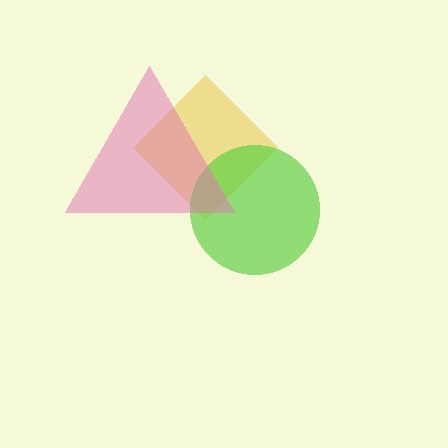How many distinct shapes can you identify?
There are 3 distinct shapes: a yellow diamond, a lime circle, a pink triangle.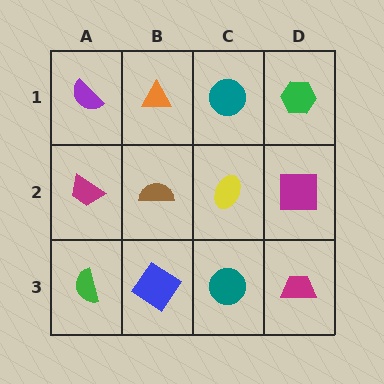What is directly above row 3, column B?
A brown semicircle.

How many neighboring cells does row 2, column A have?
3.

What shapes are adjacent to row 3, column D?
A magenta square (row 2, column D), a teal circle (row 3, column C).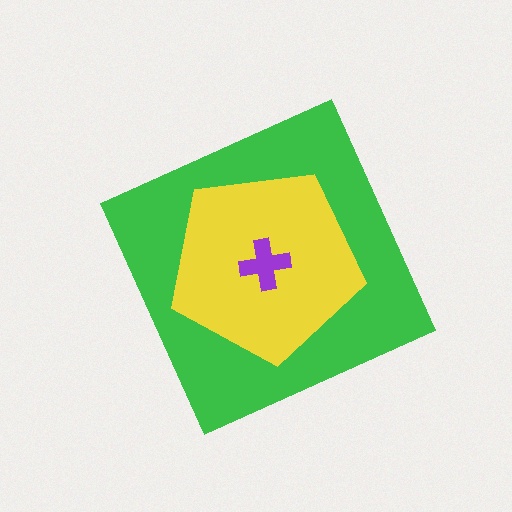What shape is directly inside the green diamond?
The yellow pentagon.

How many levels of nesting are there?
3.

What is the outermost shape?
The green diamond.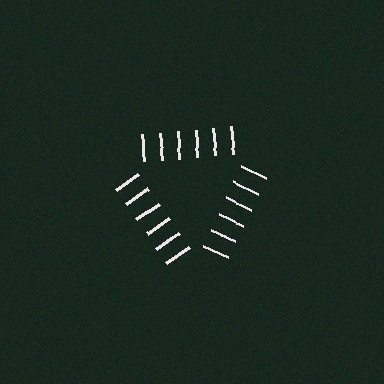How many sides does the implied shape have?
3 sides — the line-ends trace a triangle.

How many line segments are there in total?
18 — 6 along each of the 3 edges.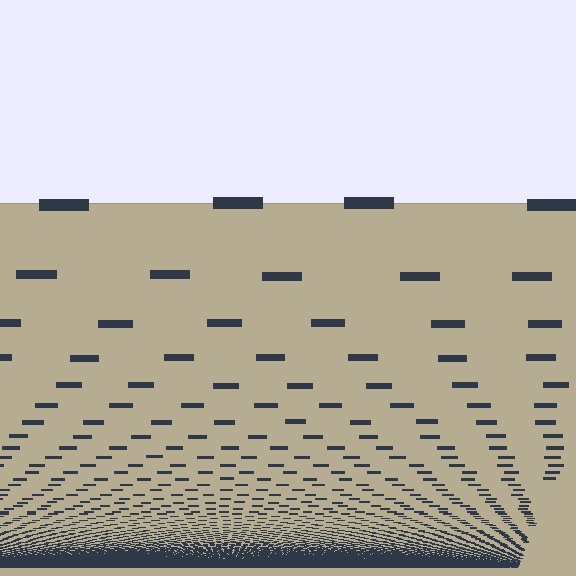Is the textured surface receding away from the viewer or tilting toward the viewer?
The surface appears to tilt toward the viewer. Texture elements get larger and sparser toward the top.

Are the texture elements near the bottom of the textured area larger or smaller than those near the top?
Smaller. The gradient is inverted — elements near the bottom are smaller and denser.